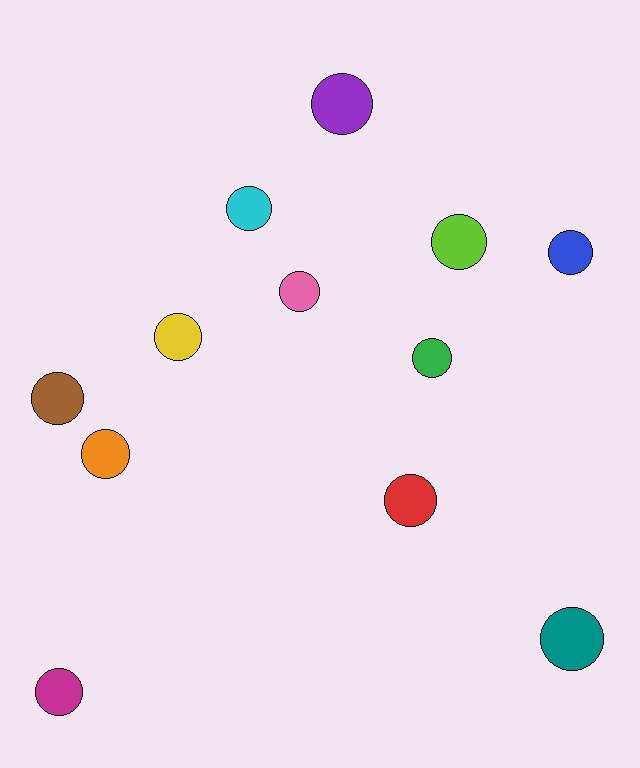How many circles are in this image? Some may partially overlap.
There are 12 circles.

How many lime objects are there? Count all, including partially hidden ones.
There is 1 lime object.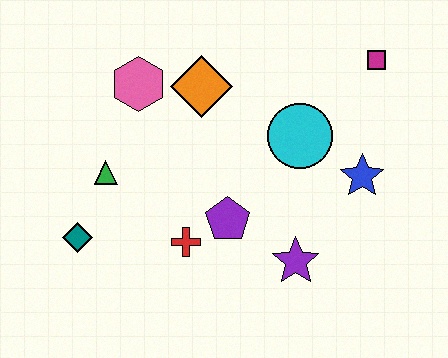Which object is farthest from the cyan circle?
The teal diamond is farthest from the cyan circle.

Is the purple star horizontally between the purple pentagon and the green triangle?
No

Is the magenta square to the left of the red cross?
No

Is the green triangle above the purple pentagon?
Yes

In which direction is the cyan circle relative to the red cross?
The cyan circle is to the right of the red cross.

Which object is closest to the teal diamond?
The green triangle is closest to the teal diamond.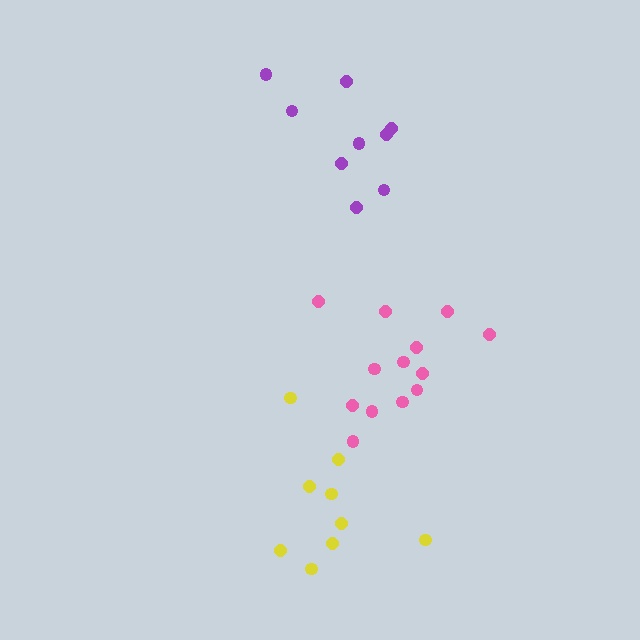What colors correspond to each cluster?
The clusters are colored: yellow, purple, pink.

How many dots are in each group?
Group 1: 9 dots, Group 2: 9 dots, Group 3: 13 dots (31 total).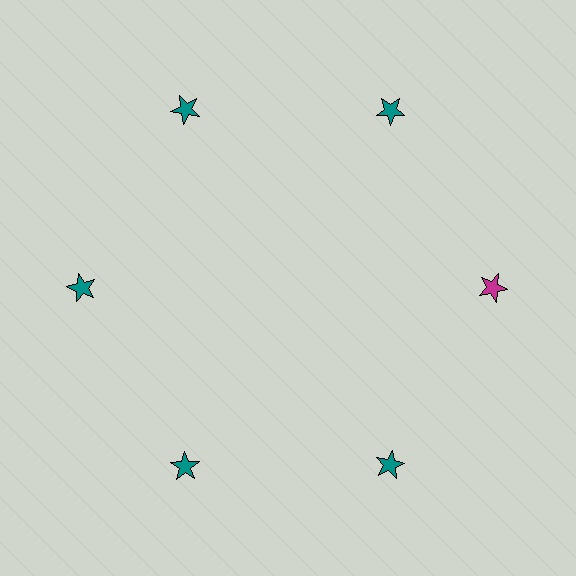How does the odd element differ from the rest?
It has a different color: magenta instead of teal.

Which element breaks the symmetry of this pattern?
The magenta star at roughly the 3 o'clock position breaks the symmetry. All other shapes are teal stars.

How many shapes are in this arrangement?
There are 6 shapes arranged in a ring pattern.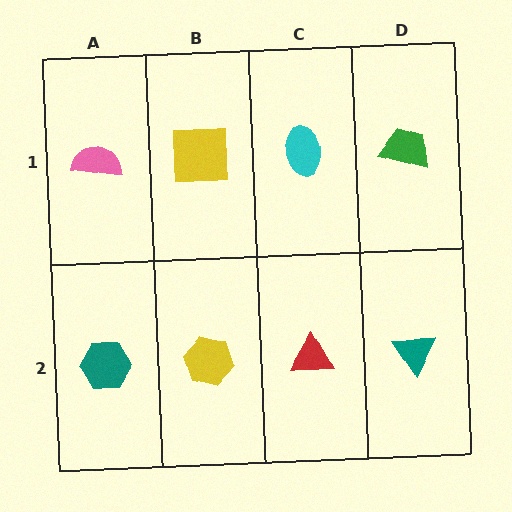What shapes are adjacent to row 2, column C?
A cyan ellipse (row 1, column C), a yellow hexagon (row 2, column B), a teal triangle (row 2, column D).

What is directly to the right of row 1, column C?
A green trapezoid.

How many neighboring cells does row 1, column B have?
3.